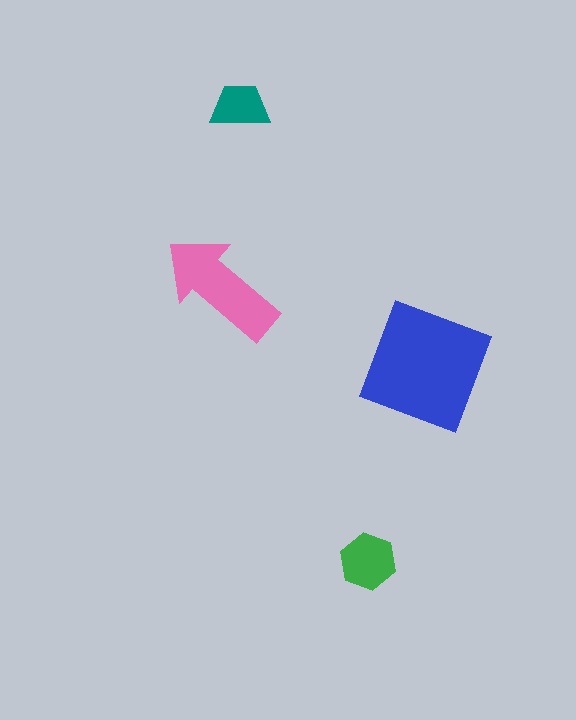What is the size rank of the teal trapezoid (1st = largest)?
4th.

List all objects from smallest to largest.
The teal trapezoid, the green hexagon, the pink arrow, the blue square.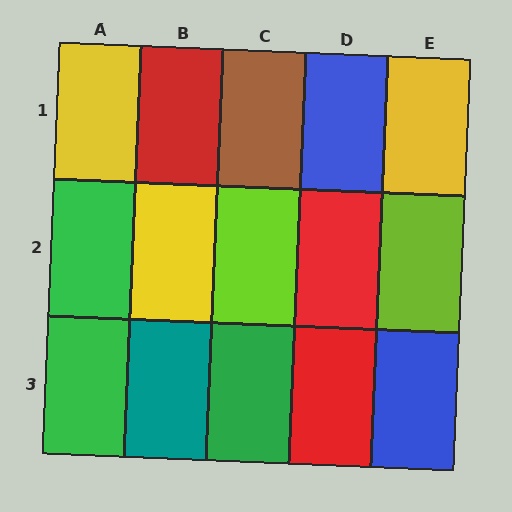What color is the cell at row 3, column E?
Blue.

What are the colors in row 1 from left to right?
Yellow, red, brown, blue, yellow.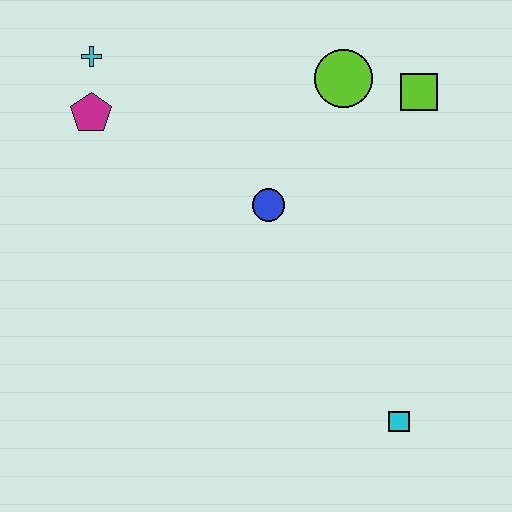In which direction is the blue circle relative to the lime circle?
The blue circle is below the lime circle.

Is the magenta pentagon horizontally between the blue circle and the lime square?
No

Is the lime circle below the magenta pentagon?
No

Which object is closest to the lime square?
The lime circle is closest to the lime square.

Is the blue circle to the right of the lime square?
No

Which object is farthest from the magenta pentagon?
The cyan square is farthest from the magenta pentagon.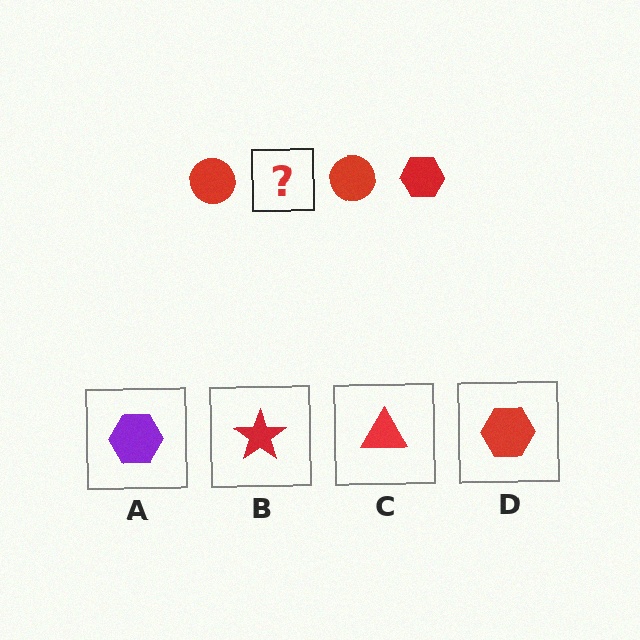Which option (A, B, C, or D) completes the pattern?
D.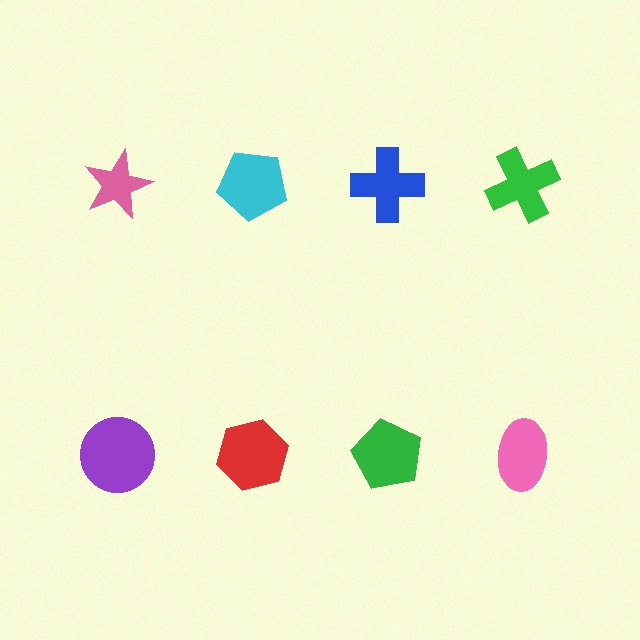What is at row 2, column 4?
A pink ellipse.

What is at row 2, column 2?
A red hexagon.